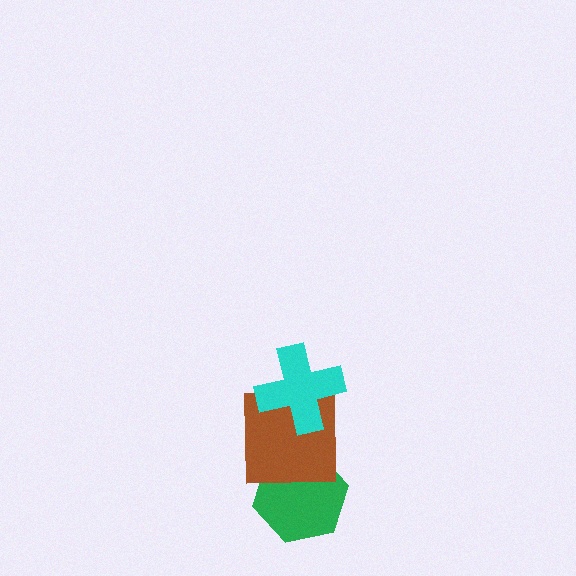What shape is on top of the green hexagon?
The brown square is on top of the green hexagon.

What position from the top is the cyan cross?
The cyan cross is 1st from the top.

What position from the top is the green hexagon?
The green hexagon is 3rd from the top.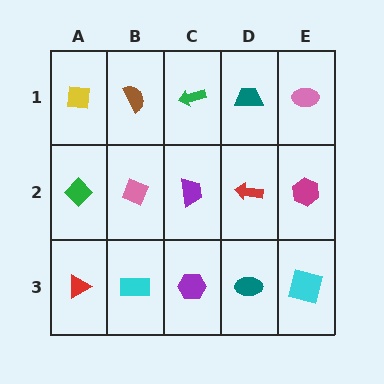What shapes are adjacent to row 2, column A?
A yellow square (row 1, column A), a red triangle (row 3, column A), a pink diamond (row 2, column B).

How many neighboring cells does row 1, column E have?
2.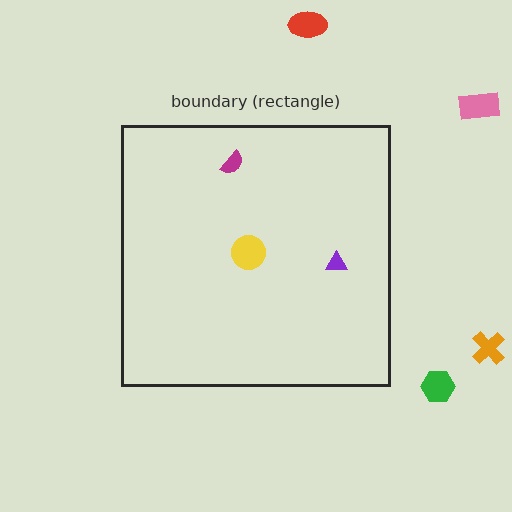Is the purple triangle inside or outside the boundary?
Inside.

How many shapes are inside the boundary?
3 inside, 4 outside.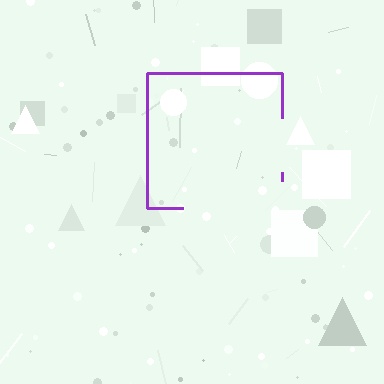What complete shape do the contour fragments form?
The contour fragments form a square.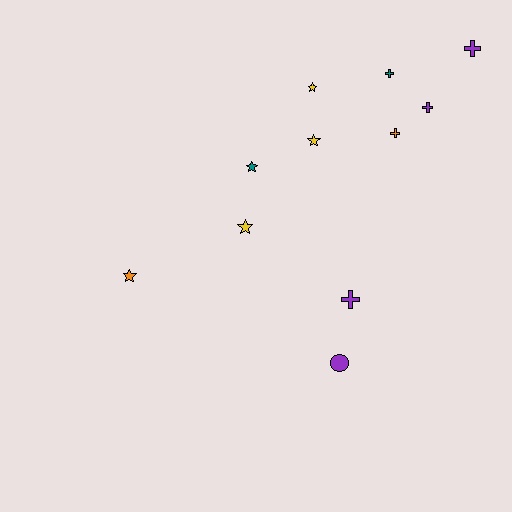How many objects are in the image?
There are 11 objects.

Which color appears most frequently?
Purple, with 4 objects.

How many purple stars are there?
There are no purple stars.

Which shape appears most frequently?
Cross, with 5 objects.